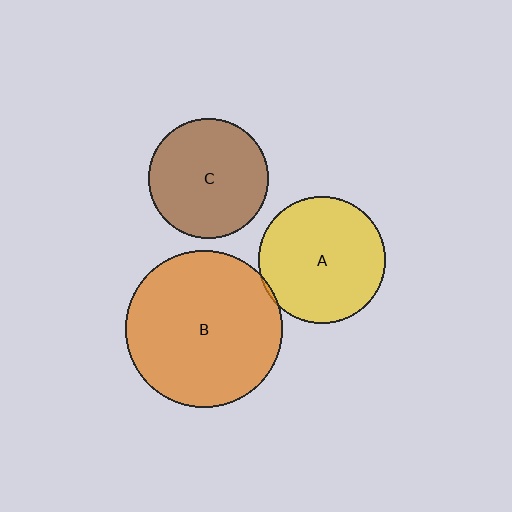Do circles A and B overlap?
Yes.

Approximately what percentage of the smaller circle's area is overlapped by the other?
Approximately 5%.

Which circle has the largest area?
Circle B (orange).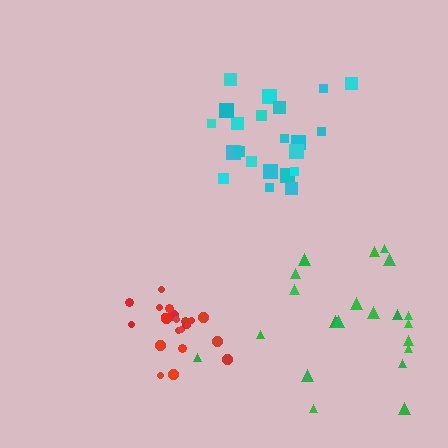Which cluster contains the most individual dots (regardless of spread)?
Cyan (22).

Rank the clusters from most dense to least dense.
red, cyan, green.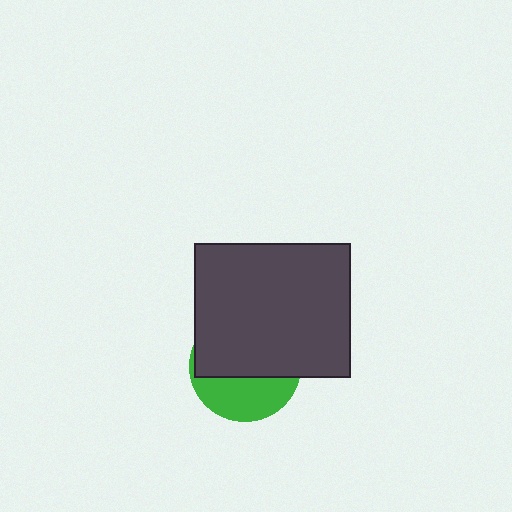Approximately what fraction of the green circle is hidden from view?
Roughly 61% of the green circle is hidden behind the dark gray rectangle.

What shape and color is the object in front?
The object in front is a dark gray rectangle.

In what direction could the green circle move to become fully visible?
The green circle could move down. That would shift it out from behind the dark gray rectangle entirely.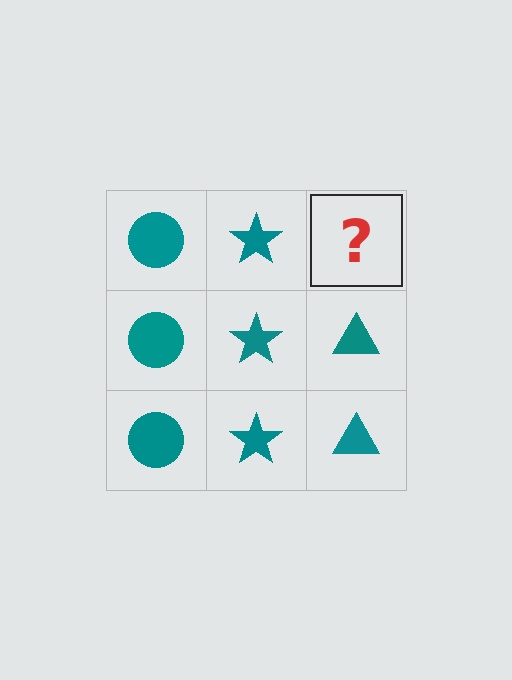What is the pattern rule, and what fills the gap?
The rule is that each column has a consistent shape. The gap should be filled with a teal triangle.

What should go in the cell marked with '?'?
The missing cell should contain a teal triangle.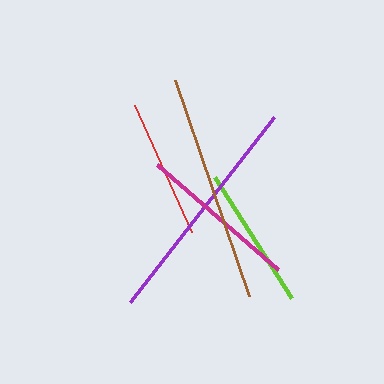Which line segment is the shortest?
The red line is the shortest at approximately 139 pixels.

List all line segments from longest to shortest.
From longest to shortest: purple, brown, magenta, lime, red.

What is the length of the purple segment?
The purple segment is approximately 235 pixels long.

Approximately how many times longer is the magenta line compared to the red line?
The magenta line is approximately 1.2 times the length of the red line.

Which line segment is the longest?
The purple line is the longest at approximately 235 pixels.